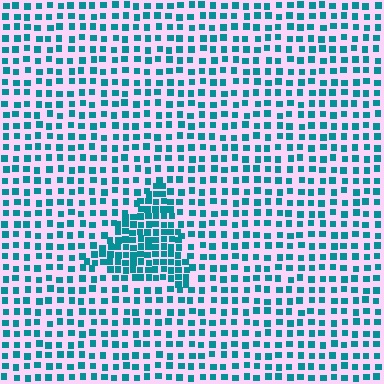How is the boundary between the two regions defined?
The boundary is defined by a change in element density (approximately 2.1x ratio). All elements are the same color, size, and shape.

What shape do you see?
I see a triangle.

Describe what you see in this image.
The image contains small teal elements arranged at two different densities. A triangle-shaped region is visible where the elements are more densely packed than the surrounding area.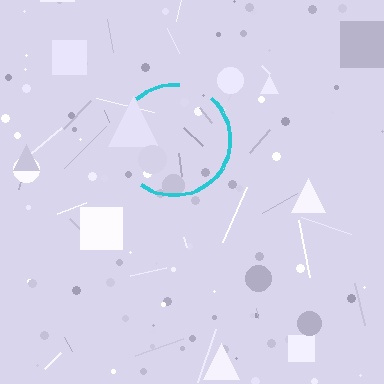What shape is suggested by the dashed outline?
The dashed outline suggests a circle.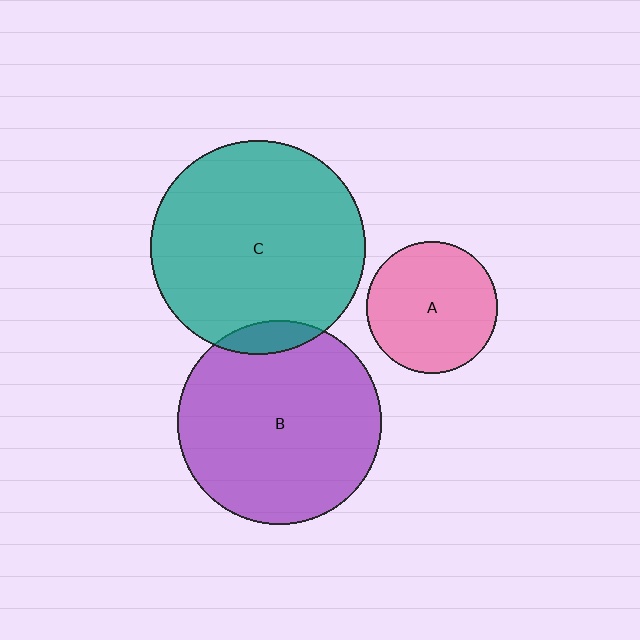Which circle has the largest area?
Circle C (teal).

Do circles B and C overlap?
Yes.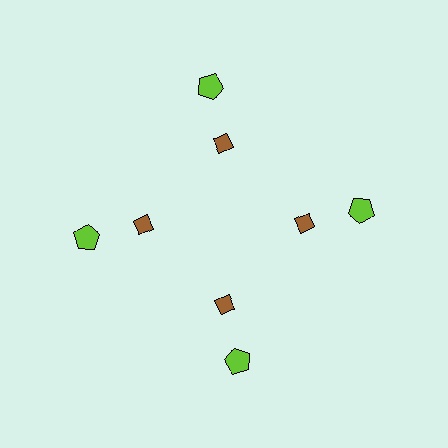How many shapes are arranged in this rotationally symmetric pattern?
There are 8 shapes, arranged in 4 groups of 2.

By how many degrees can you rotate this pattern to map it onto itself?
The pattern maps onto itself every 90 degrees of rotation.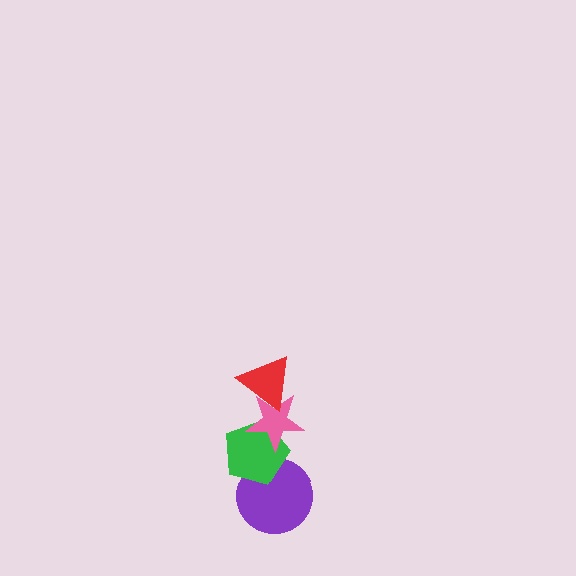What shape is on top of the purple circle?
The green pentagon is on top of the purple circle.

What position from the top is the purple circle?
The purple circle is 4th from the top.